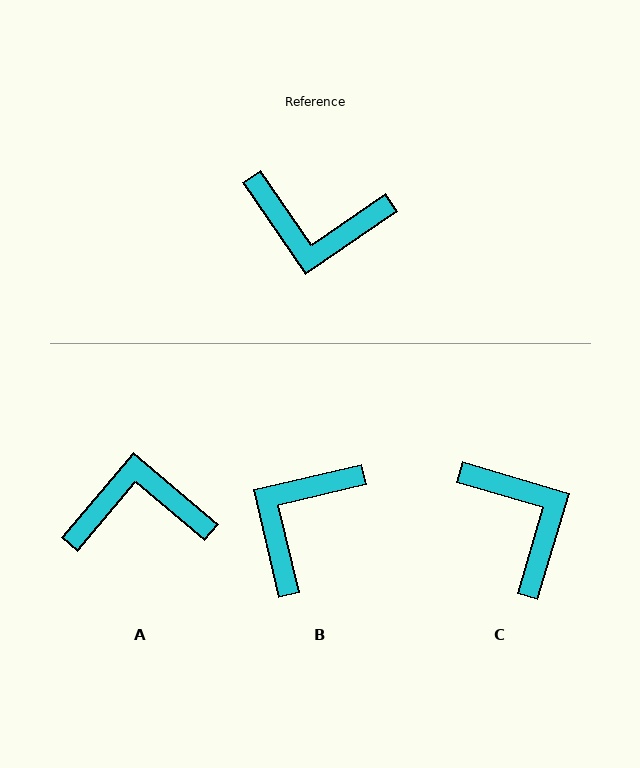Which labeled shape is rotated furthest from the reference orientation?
A, about 165 degrees away.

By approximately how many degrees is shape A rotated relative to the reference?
Approximately 165 degrees clockwise.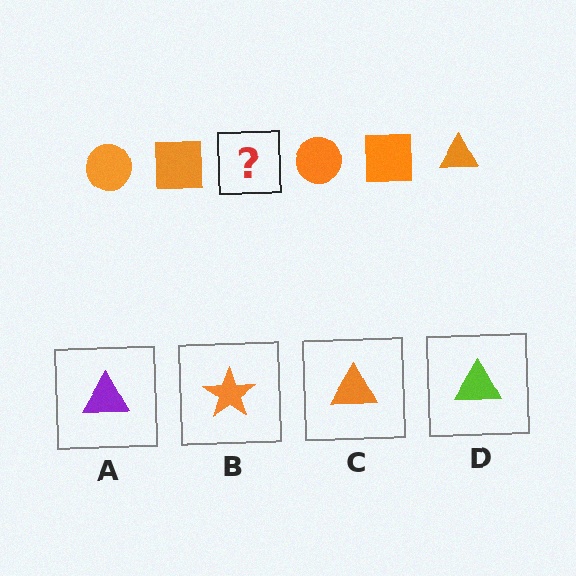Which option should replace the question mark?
Option C.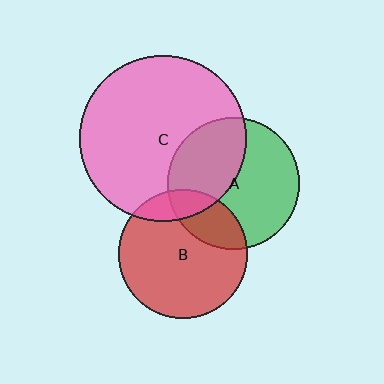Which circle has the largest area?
Circle C (pink).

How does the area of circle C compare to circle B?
Approximately 1.7 times.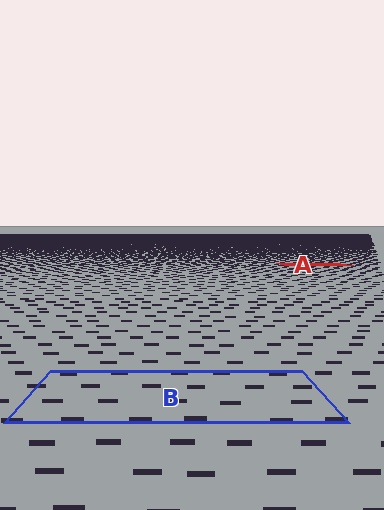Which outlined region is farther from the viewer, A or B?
Region A is farther from the viewer — the texture elements inside it appear smaller and more densely packed.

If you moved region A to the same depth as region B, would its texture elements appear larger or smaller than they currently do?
They would appear larger. At a closer depth, the same texture elements are projected at a bigger on-screen size.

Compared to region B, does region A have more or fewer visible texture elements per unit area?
Region A has more texture elements per unit area — they are packed more densely because it is farther away.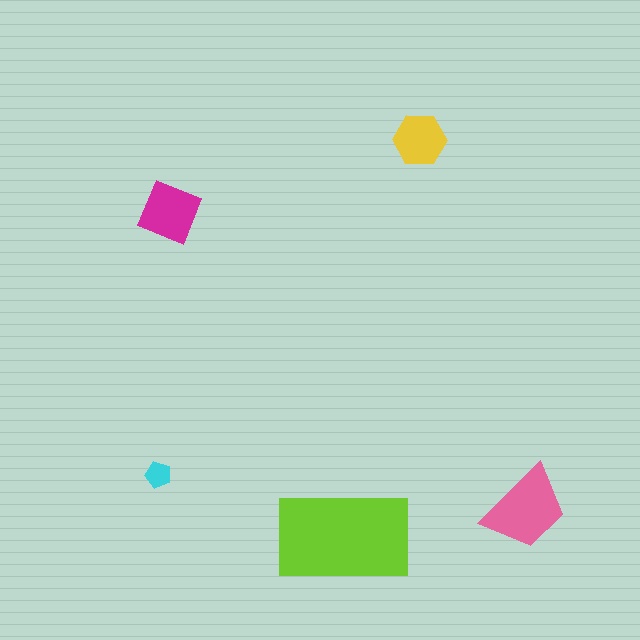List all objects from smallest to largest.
The cyan pentagon, the yellow hexagon, the magenta diamond, the pink trapezoid, the lime rectangle.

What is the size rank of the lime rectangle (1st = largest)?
1st.